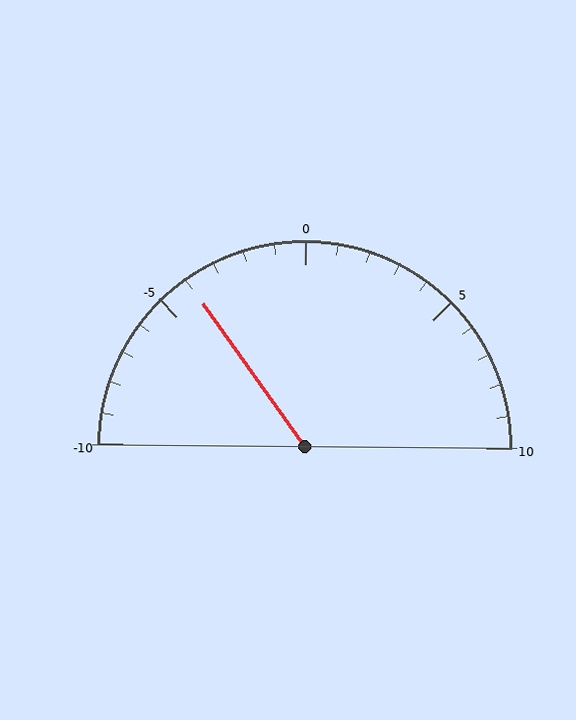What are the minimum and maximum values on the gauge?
The gauge ranges from -10 to 10.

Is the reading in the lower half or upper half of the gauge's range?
The reading is in the lower half of the range (-10 to 10).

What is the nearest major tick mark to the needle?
The nearest major tick mark is -5.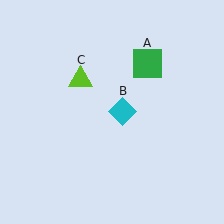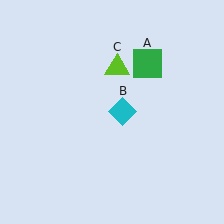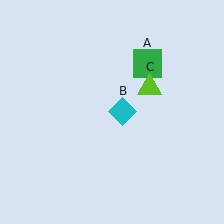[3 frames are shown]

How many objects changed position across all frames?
1 object changed position: lime triangle (object C).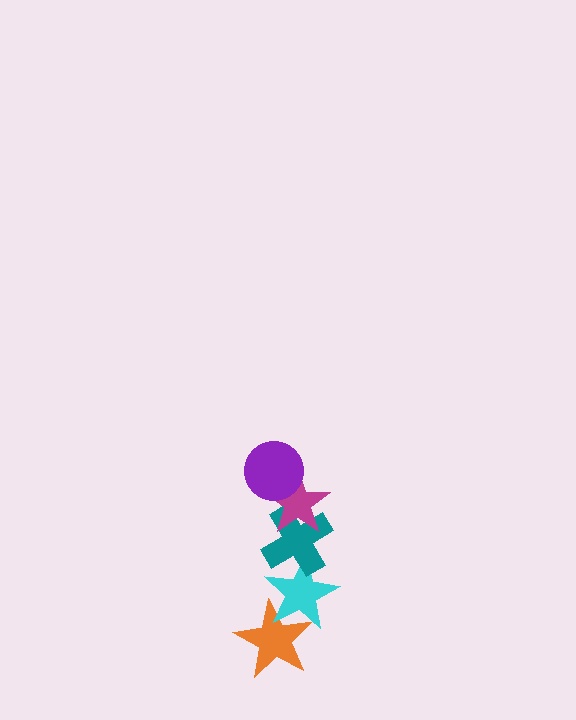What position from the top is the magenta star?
The magenta star is 2nd from the top.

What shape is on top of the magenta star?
The purple circle is on top of the magenta star.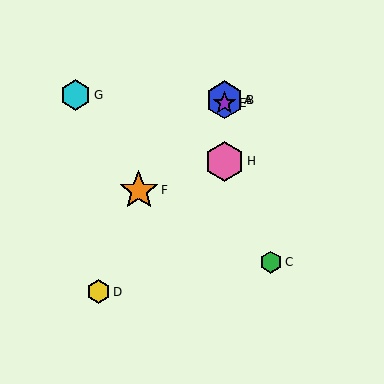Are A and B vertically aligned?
Yes, both are at x≈224.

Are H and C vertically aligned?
No, H is at x≈224 and C is at x≈271.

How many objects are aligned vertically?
4 objects (A, B, E, H) are aligned vertically.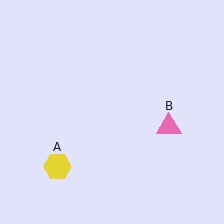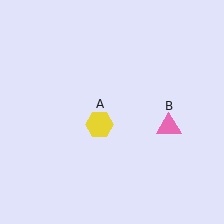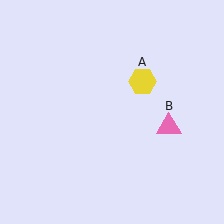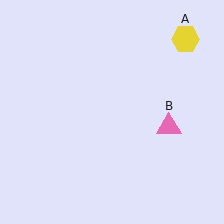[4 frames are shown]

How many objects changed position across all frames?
1 object changed position: yellow hexagon (object A).